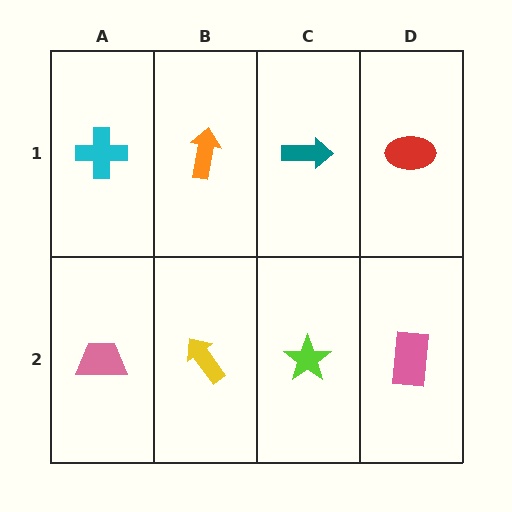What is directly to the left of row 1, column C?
An orange arrow.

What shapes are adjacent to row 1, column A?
A pink trapezoid (row 2, column A), an orange arrow (row 1, column B).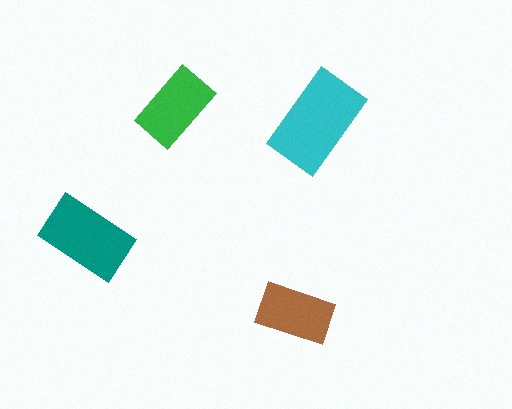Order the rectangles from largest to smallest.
the cyan one, the teal one, the green one, the brown one.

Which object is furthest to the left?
The teal rectangle is leftmost.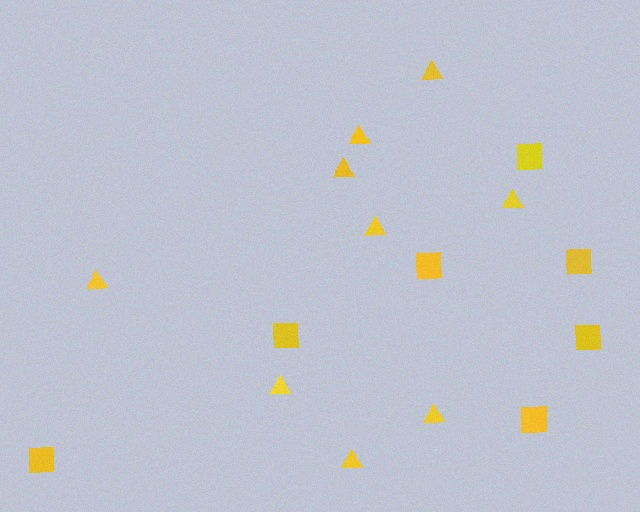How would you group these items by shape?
There are 2 groups: one group of triangles (9) and one group of squares (7).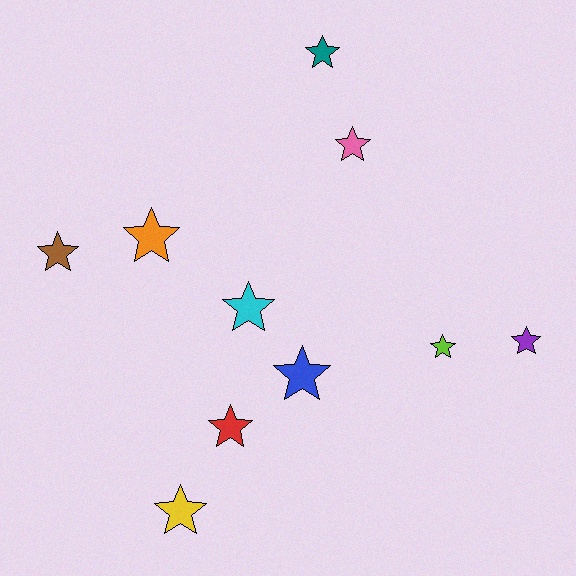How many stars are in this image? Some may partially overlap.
There are 10 stars.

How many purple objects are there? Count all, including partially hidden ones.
There is 1 purple object.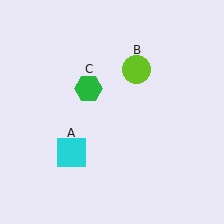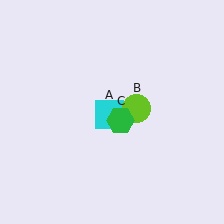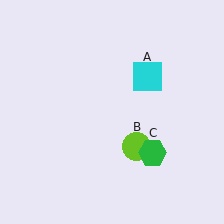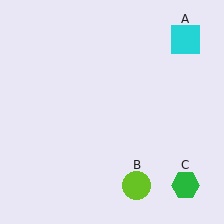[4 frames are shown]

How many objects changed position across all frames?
3 objects changed position: cyan square (object A), lime circle (object B), green hexagon (object C).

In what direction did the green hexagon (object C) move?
The green hexagon (object C) moved down and to the right.